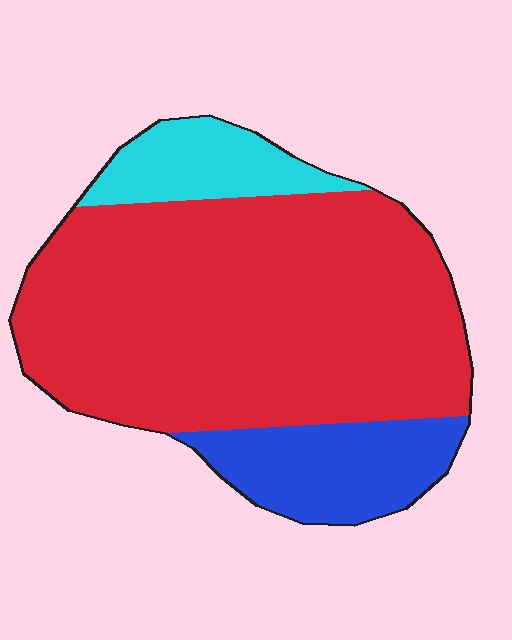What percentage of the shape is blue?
Blue takes up about one sixth (1/6) of the shape.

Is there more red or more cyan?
Red.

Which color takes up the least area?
Cyan, at roughly 10%.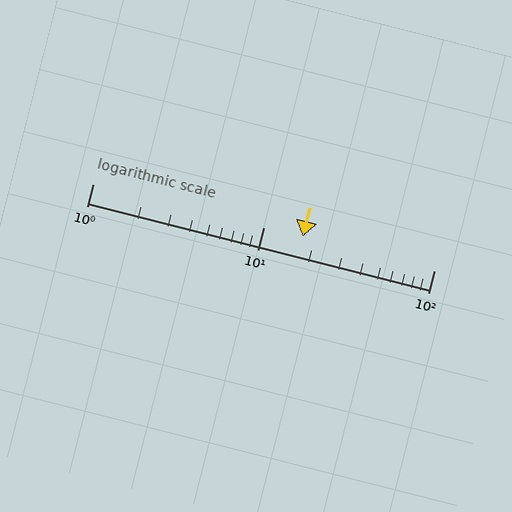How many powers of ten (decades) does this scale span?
The scale spans 2 decades, from 1 to 100.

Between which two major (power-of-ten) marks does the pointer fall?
The pointer is between 10 and 100.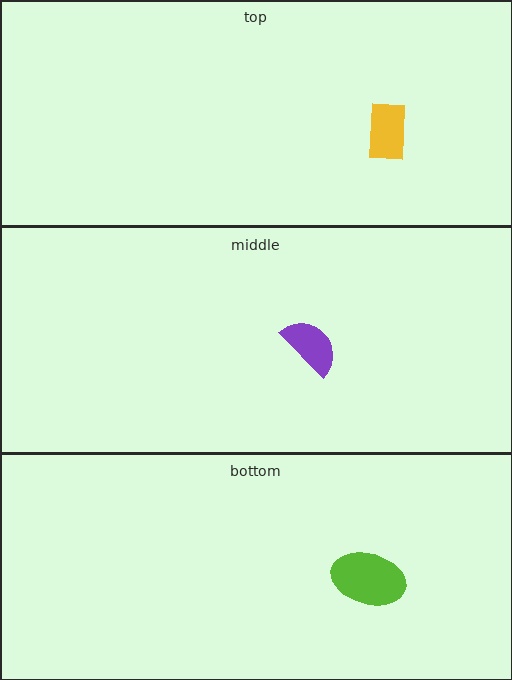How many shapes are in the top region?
1.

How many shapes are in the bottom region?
1.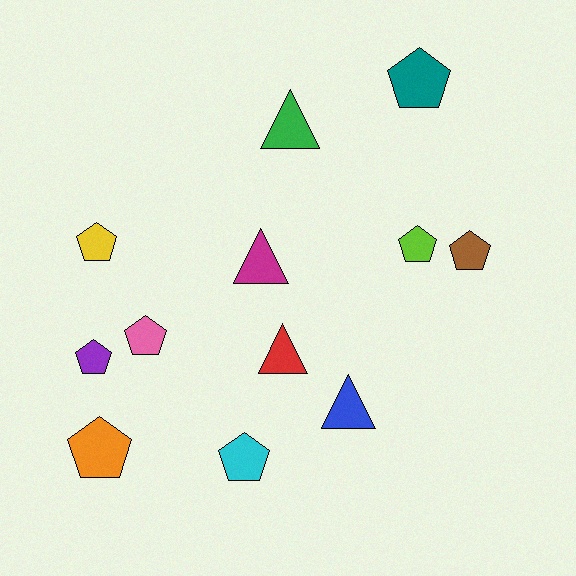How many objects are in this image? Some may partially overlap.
There are 12 objects.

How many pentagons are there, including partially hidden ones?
There are 8 pentagons.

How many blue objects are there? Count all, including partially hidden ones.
There is 1 blue object.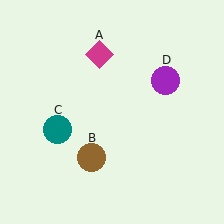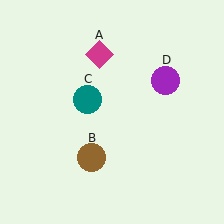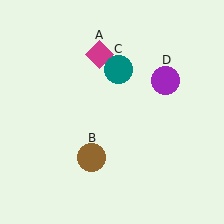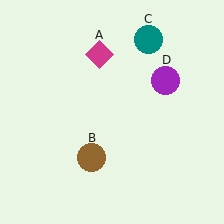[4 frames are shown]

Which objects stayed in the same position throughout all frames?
Magenta diamond (object A) and brown circle (object B) and purple circle (object D) remained stationary.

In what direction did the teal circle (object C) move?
The teal circle (object C) moved up and to the right.